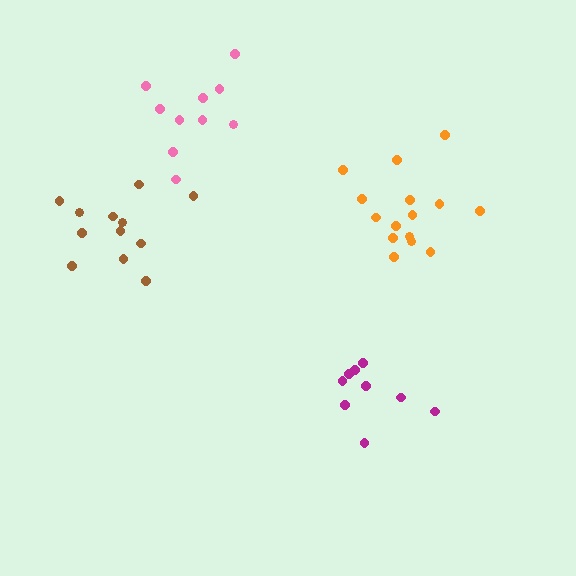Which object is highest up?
The pink cluster is topmost.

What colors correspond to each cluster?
The clusters are colored: pink, magenta, brown, orange.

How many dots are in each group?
Group 1: 10 dots, Group 2: 9 dots, Group 3: 12 dots, Group 4: 15 dots (46 total).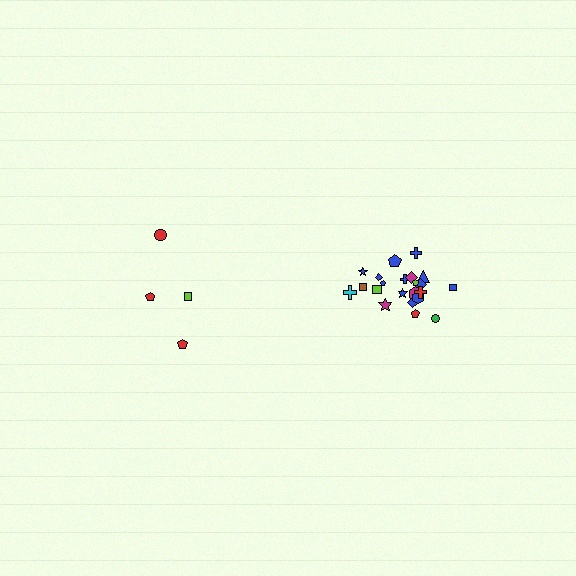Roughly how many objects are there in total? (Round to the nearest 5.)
Roughly 25 objects in total.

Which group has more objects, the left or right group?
The right group.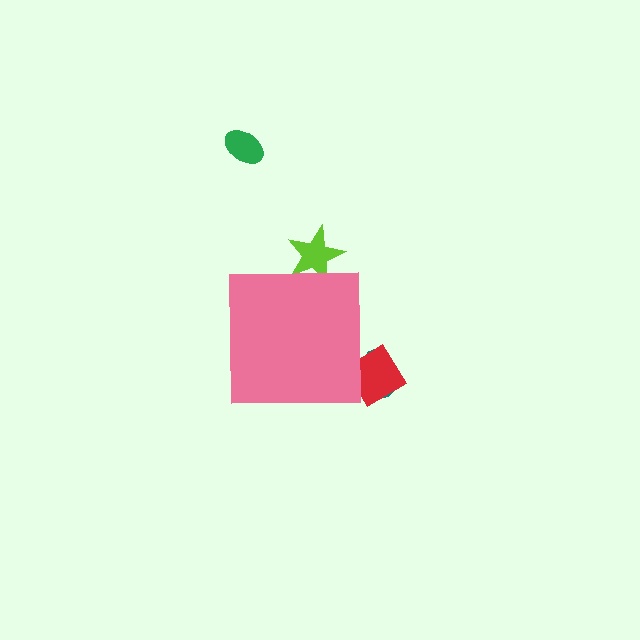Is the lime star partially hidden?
Yes, the lime star is partially hidden behind the pink square.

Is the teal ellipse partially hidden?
Yes, the teal ellipse is partially hidden behind the pink square.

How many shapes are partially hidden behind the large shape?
3 shapes are partially hidden.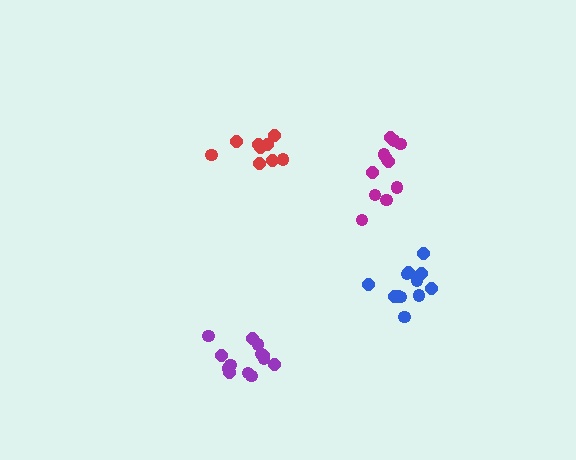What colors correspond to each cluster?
The clusters are colored: blue, magenta, red, purple.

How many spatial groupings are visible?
There are 4 spatial groupings.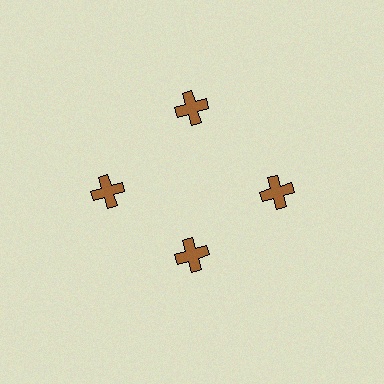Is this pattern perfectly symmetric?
No. The 4 brown crosses are arranged in a ring, but one element near the 6 o'clock position is pulled inward toward the center, breaking the 4-fold rotational symmetry.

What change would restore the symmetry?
The symmetry would be restored by moving it outward, back onto the ring so that all 4 crosses sit at equal angles and equal distance from the center.